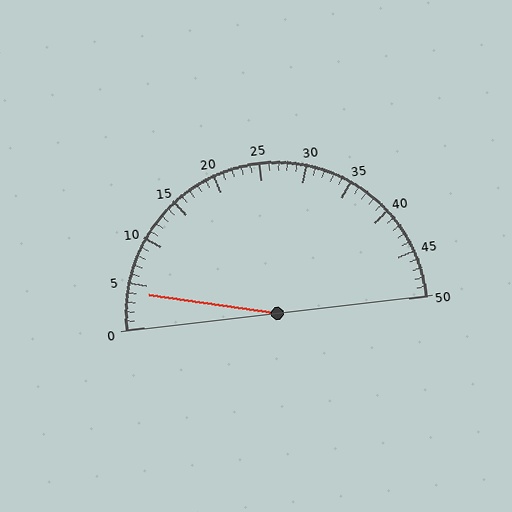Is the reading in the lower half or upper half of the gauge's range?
The reading is in the lower half of the range (0 to 50).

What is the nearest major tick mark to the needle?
The nearest major tick mark is 5.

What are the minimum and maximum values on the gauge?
The gauge ranges from 0 to 50.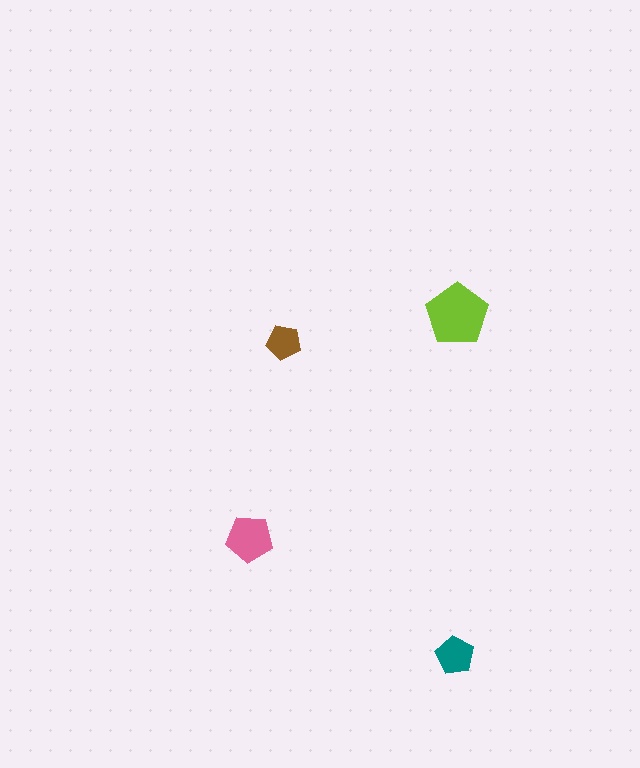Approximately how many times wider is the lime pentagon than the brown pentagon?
About 2 times wider.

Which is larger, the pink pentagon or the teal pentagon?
The pink one.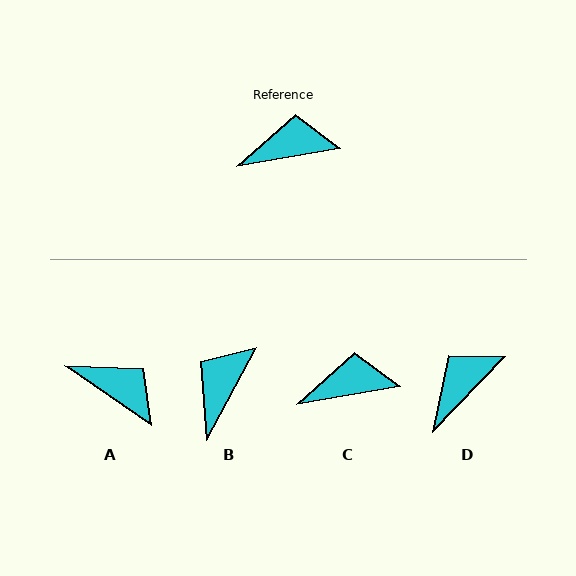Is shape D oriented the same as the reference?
No, it is off by about 36 degrees.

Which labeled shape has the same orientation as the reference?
C.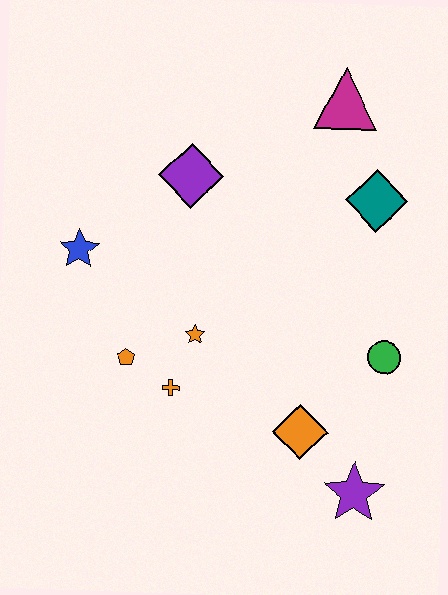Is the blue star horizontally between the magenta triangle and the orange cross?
No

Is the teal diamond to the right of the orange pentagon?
Yes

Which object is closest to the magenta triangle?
The teal diamond is closest to the magenta triangle.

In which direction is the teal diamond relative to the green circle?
The teal diamond is above the green circle.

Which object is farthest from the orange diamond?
The magenta triangle is farthest from the orange diamond.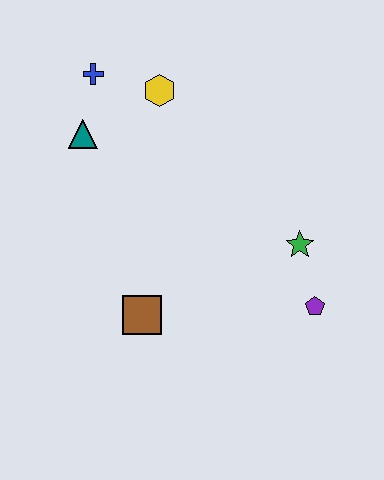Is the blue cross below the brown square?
No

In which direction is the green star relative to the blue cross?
The green star is to the right of the blue cross.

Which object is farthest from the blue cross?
The purple pentagon is farthest from the blue cross.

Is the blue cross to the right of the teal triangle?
Yes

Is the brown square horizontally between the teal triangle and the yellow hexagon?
Yes